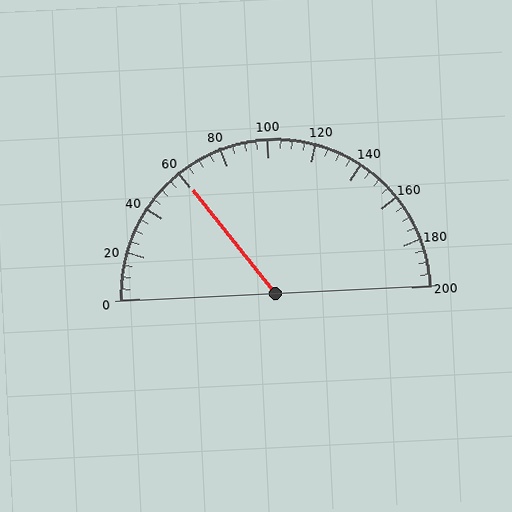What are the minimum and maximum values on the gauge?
The gauge ranges from 0 to 200.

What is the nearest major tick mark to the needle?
The nearest major tick mark is 60.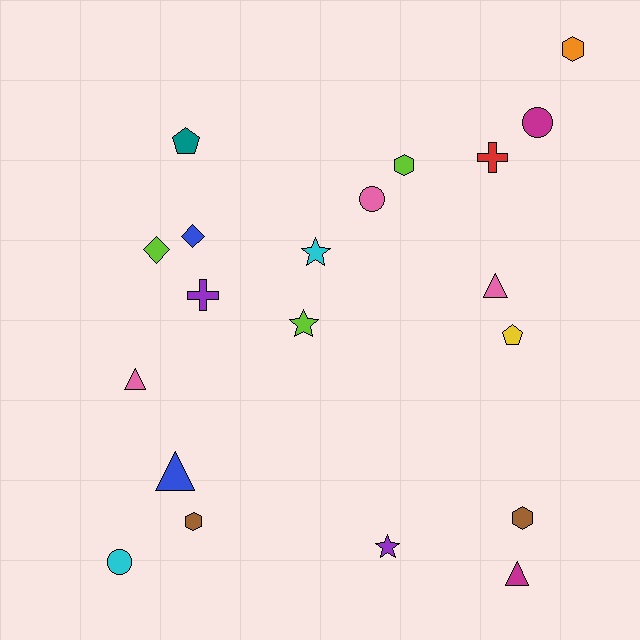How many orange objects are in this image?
There is 1 orange object.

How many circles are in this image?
There are 3 circles.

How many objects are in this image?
There are 20 objects.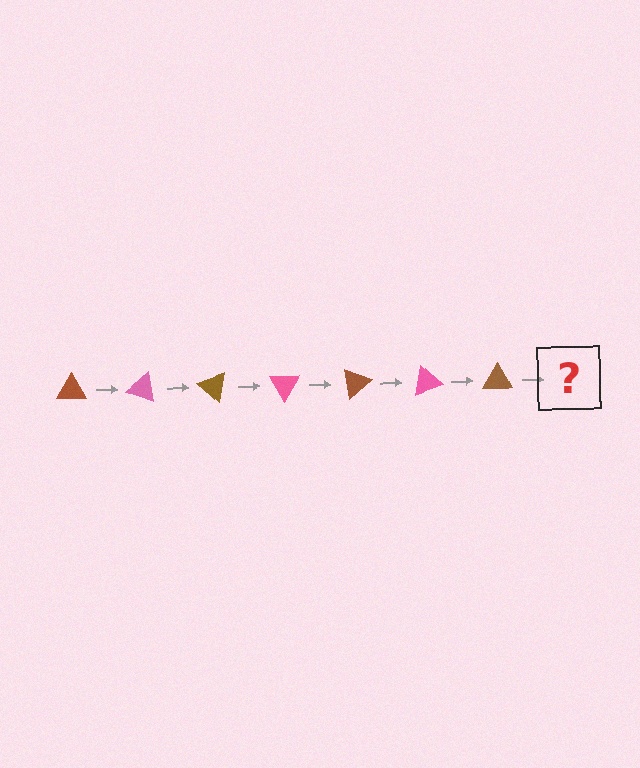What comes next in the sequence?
The next element should be a pink triangle, rotated 140 degrees from the start.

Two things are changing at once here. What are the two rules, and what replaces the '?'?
The two rules are that it rotates 20 degrees each step and the color cycles through brown and pink. The '?' should be a pink triangle, rotated 140 degrees from the start.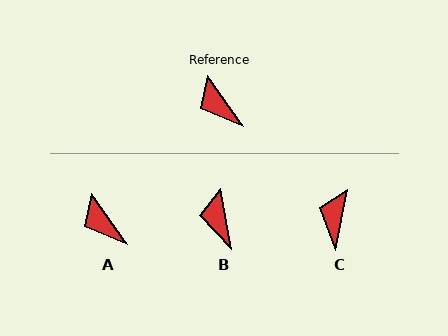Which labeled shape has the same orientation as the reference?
A.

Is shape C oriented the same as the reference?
No, it is off by about 46 degrees.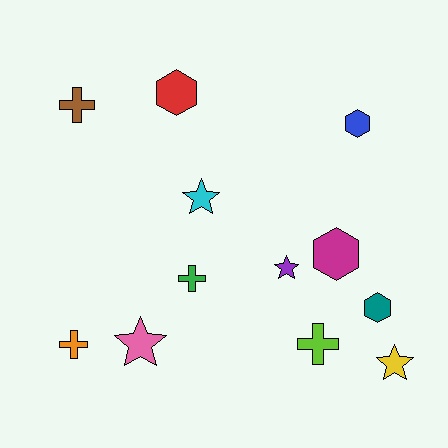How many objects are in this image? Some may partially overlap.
There are 12 objects.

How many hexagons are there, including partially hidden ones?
There are 4 hexagons.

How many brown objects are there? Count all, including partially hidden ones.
There is 1 brown object.